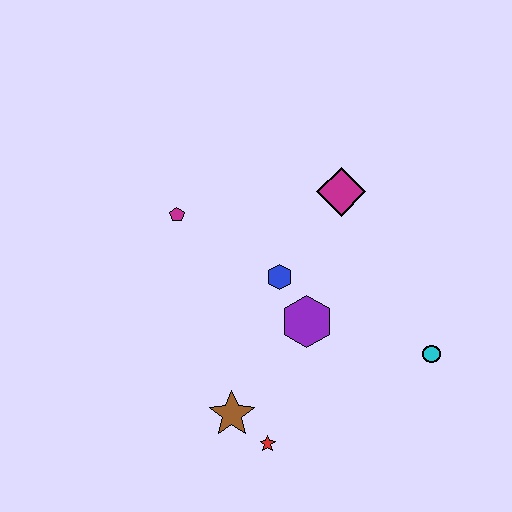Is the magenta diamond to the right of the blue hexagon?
Yes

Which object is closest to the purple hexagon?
The blue hexagon is closest to the purple hexagon.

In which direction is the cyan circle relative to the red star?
The cyan circle is to the right of the red star.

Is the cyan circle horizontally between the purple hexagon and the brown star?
No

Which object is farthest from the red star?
The magenta diamond is farthest from the red star.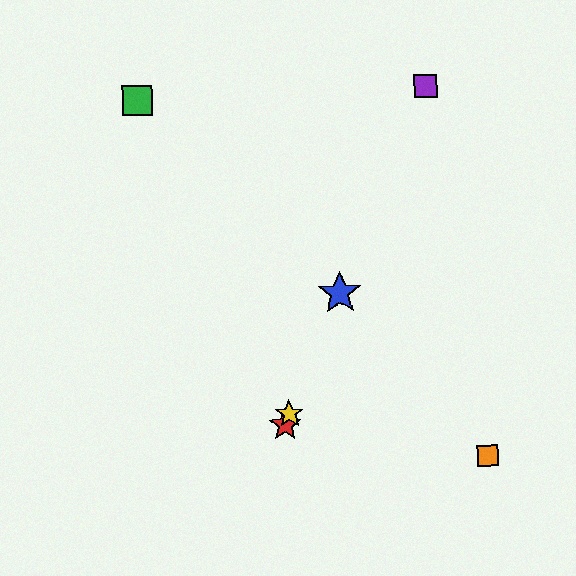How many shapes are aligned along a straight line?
4 shapes (the red star, the blue star, the yellow star, the purple square) are aligned along a straight line.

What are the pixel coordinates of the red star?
The red star is at (285, 425).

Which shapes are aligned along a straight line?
The red star, the blue star, the yellow star, the purple square are aligned along a straight line.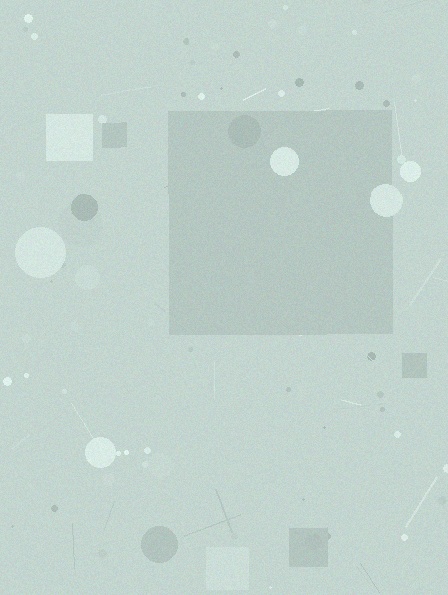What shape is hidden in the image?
A square is hidden in the image.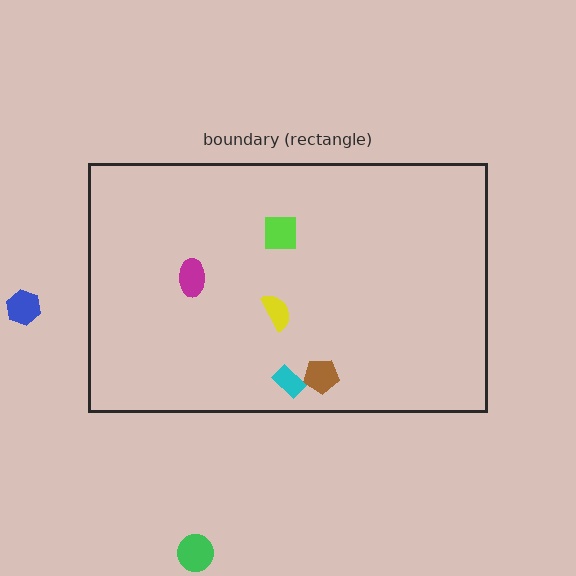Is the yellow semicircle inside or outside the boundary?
Inside.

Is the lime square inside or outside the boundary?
Inside.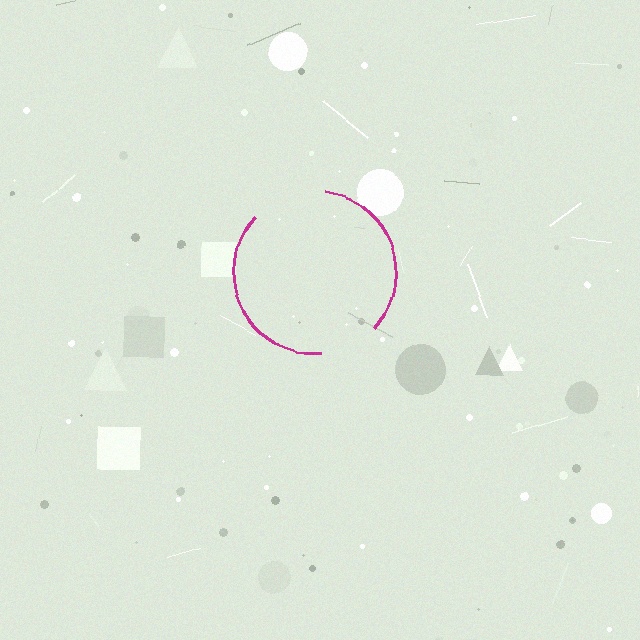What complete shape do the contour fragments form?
The contour fragments form a circle.